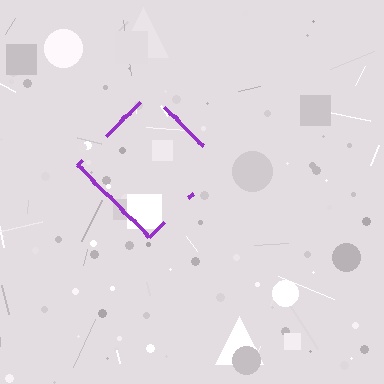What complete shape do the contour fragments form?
The contour fragments form a diamond.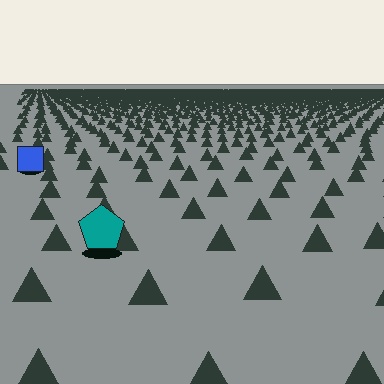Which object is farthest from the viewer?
The blue square is farthest from the viewer. It appears smaller and the ground texture around it is denser.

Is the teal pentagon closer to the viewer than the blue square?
Yes. The teal pentagon is closer — you can tell from the texture gradient: the ground texture is coarser near it.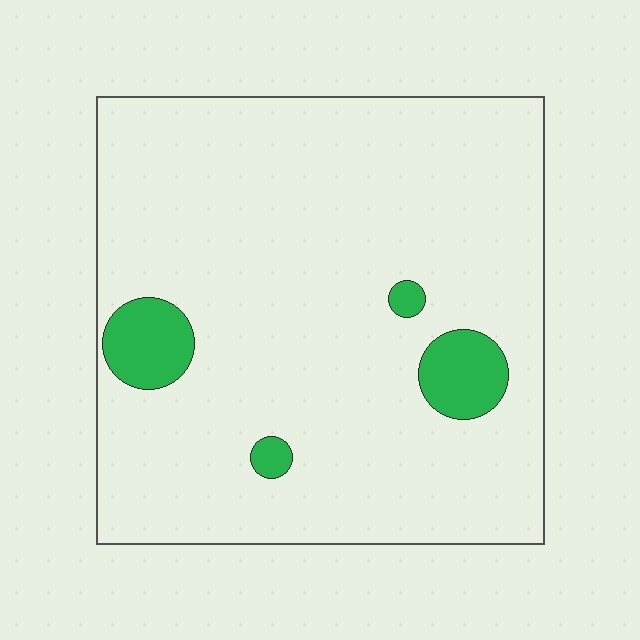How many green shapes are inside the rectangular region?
4.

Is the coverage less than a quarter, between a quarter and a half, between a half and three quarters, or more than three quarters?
Less than a quarter.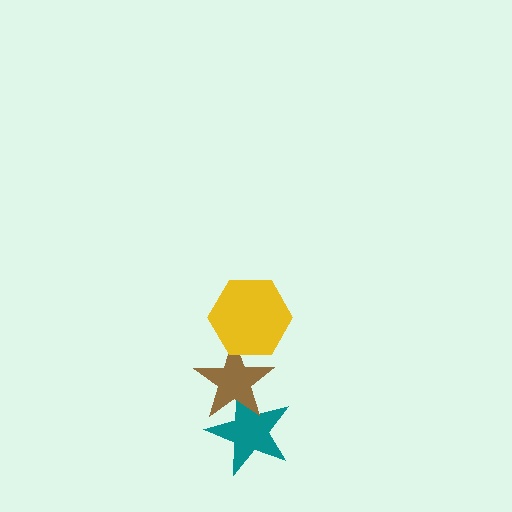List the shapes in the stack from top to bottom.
From top to bottom: the yellow hexagon, the brown star, the teal star.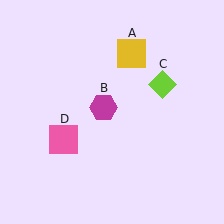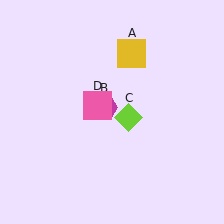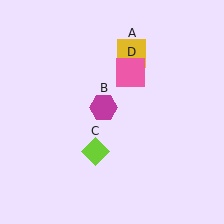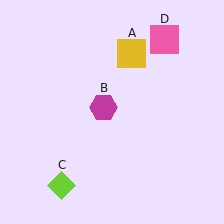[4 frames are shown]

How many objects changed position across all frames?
2 objects changed position: lime diamond (object C), pink square (object D).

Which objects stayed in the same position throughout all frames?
Yellow square (object A) and magenta hexagon (object B) remained stationary.